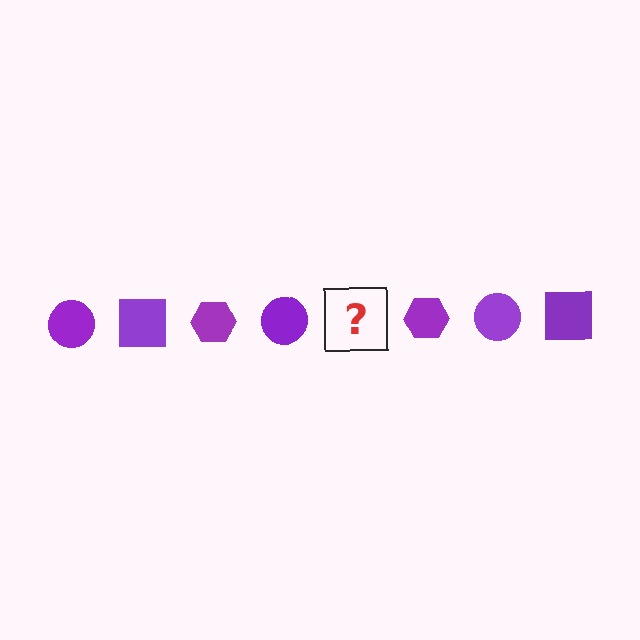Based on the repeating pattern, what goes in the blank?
The blank should be a purple square.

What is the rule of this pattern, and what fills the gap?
The rule is that the pattern cycles through circle, square, hexagon shapes in purple. The gap should be filled with a purple square.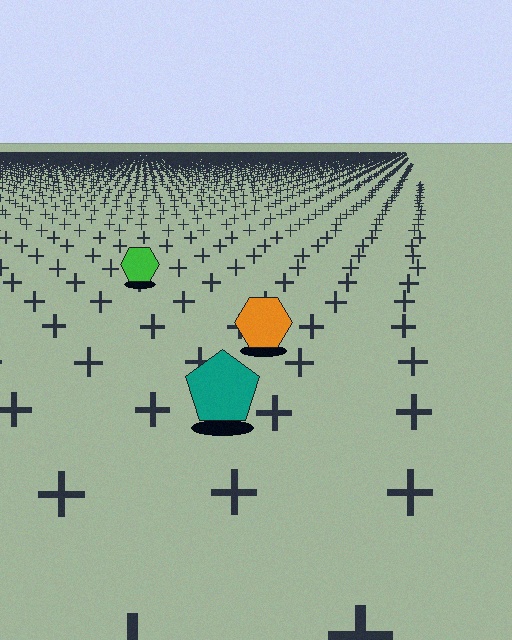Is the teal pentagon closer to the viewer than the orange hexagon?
Yes. The teal pentagon is closer — you can tell from the texture gradient: the ground texture is coarser near it.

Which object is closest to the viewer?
The teal pentagon is closest. The texture marks near it are larger and more spread out.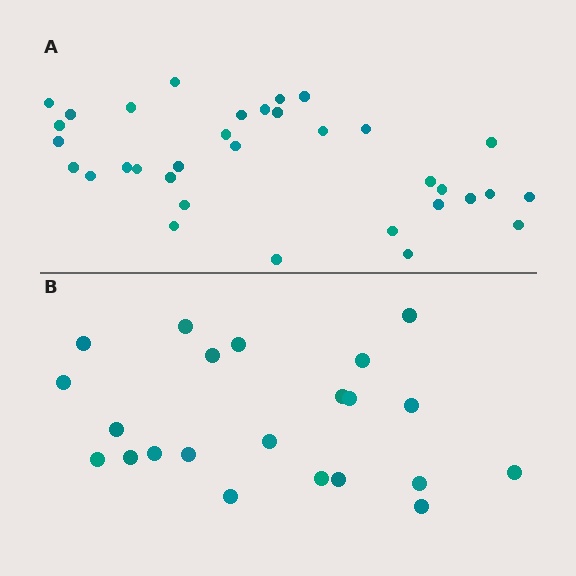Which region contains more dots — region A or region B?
Region A (the top region) has more dots.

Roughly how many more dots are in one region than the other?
Region A has roughly 12 or so more dots than region B.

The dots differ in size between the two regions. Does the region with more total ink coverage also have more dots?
No. Region B has more total ink coverage because its dots are larger, but region A actually contains more individual dots. Total area can be misleading — the number of items is what matters here.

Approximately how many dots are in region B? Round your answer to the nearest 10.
About 20 dots. (The exact count is 22, which rounds to 20.)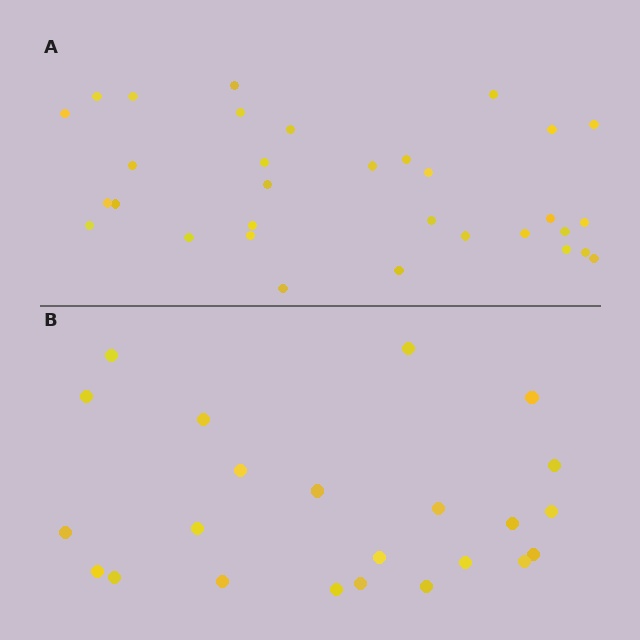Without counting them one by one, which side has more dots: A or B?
Region A (the top region) has more dots.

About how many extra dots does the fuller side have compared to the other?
Region A has roughly 8 or so more dots than region B.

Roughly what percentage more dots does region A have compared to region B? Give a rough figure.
About 40% more.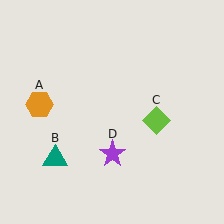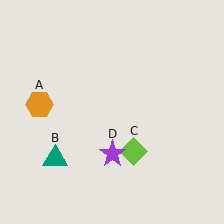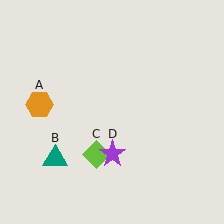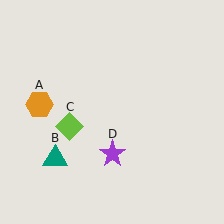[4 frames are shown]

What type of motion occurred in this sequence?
The lime diamond (object C) rotated clockwise around the center of the scene.